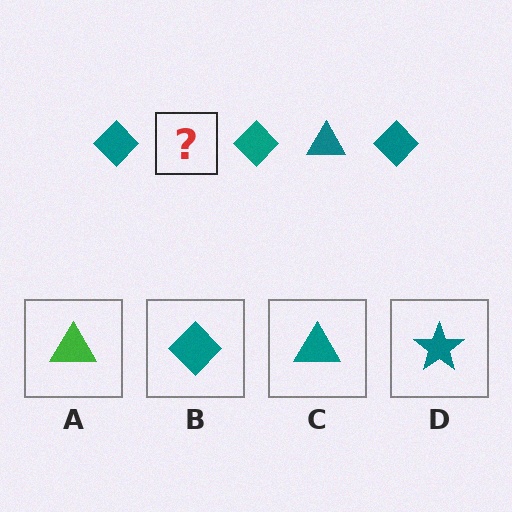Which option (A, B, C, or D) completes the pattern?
C.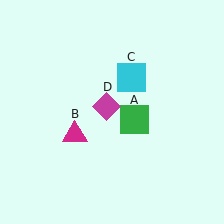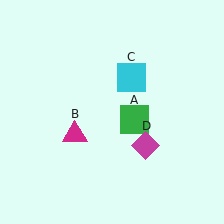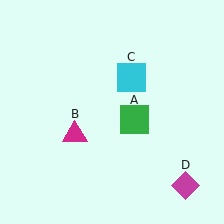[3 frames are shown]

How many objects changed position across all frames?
1 object changed position: magenta diamond (object D).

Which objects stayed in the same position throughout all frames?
Green square (object A) and magenta triangle (object B) and cyan square (object C) remained stationary.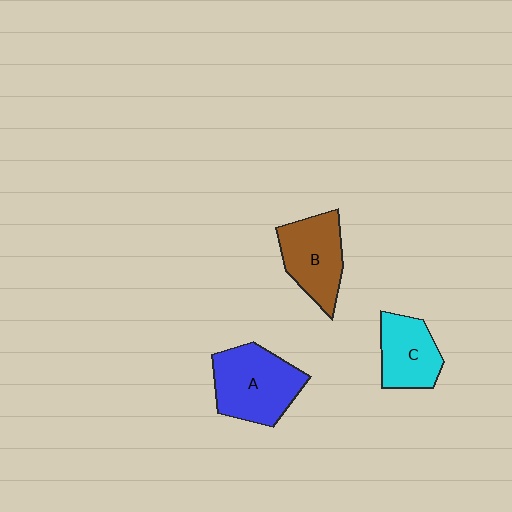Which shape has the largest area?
Shape A (blue).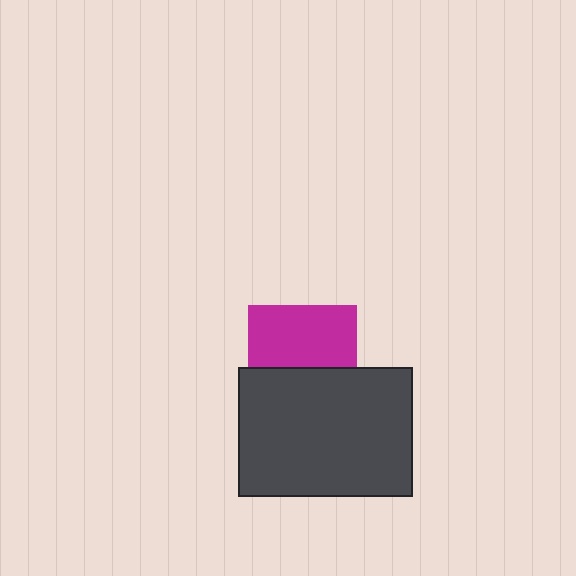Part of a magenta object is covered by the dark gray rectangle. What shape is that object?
It is a square.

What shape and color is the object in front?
The object in front is a dark gray rectangle.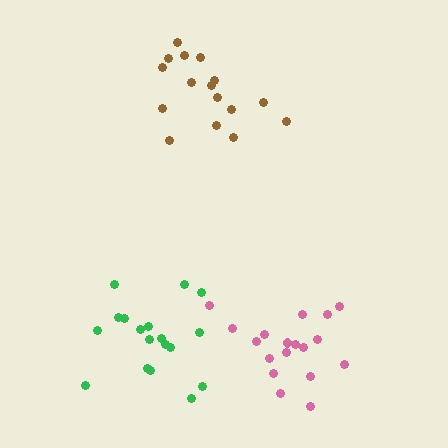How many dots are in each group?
Group 1: 18 dots, Group 2: 16 dots, Group 3: 18 dots (52 total).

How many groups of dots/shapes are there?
There are 3 groups.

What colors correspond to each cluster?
The clusters are colored: green, brown, pink.